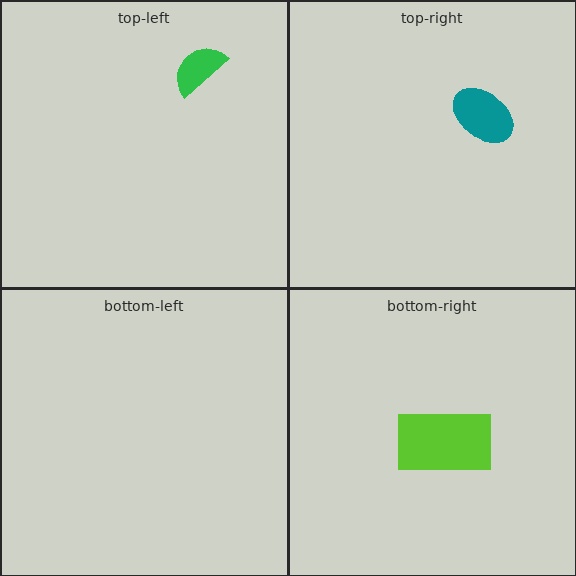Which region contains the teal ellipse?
The top-right region.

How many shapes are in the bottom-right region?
1.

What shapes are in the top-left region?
The green semicircle.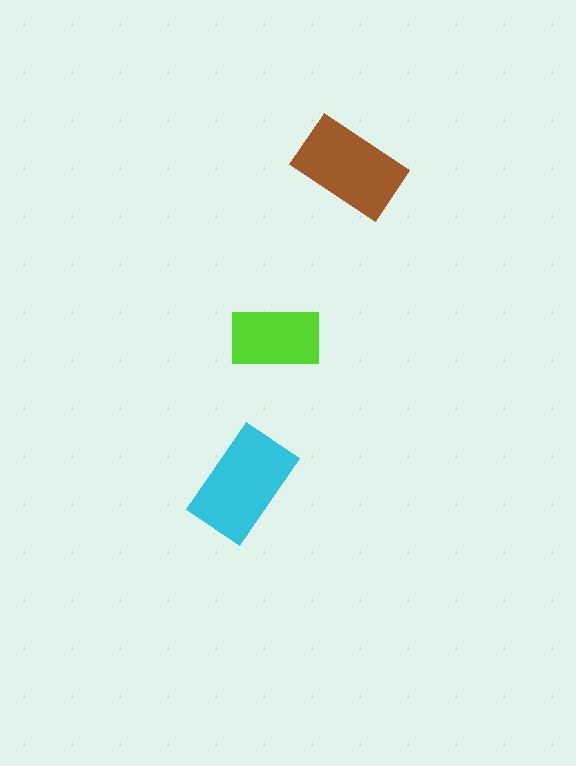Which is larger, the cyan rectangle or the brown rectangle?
The cyan one.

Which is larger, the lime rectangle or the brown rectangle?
The brown one.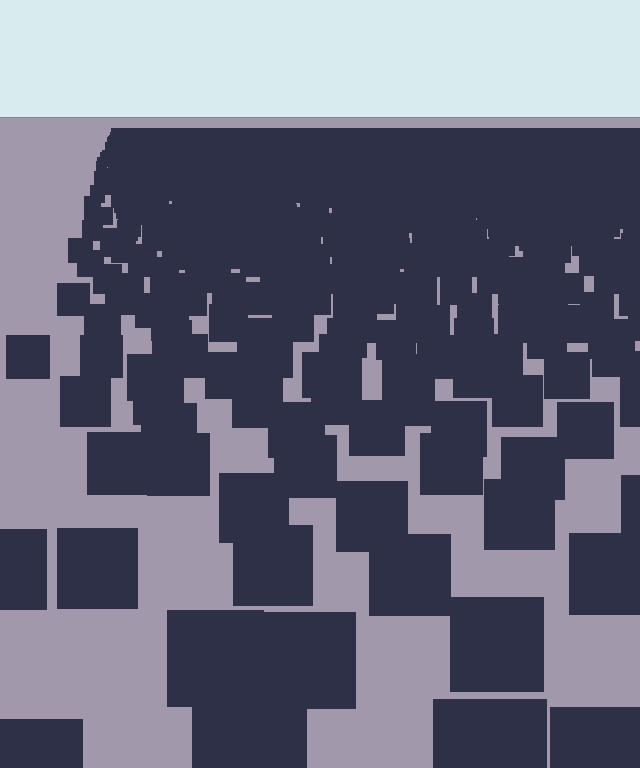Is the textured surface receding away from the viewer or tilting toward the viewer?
The surface is receding away from the viewer. Texture elements get smaller and denser toward the top.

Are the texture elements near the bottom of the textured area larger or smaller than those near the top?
Larger. Near the bottom, elements are closer to the viewer and appear at a bigger on-screen size.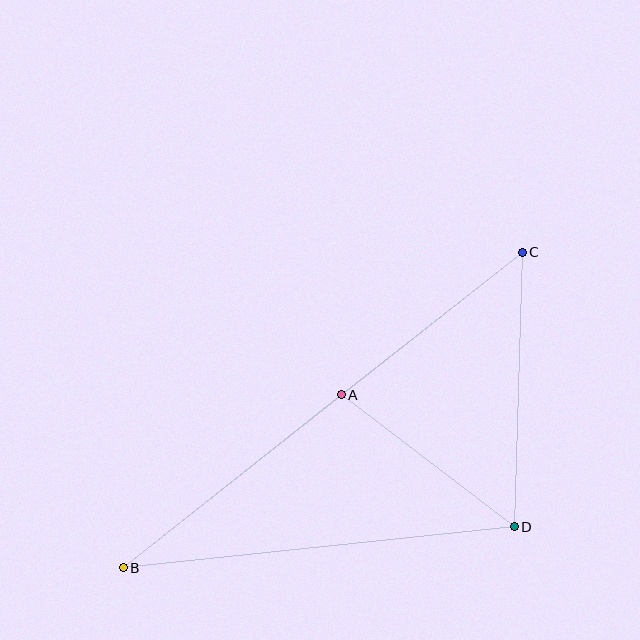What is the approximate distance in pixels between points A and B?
The distance between A and B is approximately 278 pixels.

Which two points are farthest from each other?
Points B and C are farthest from each other.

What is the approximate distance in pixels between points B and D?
The distance between B and D is approximately 393 pixels.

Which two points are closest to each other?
Points A and D are closest to each other.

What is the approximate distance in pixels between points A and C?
The distance between A and C is approximately 230 pixels.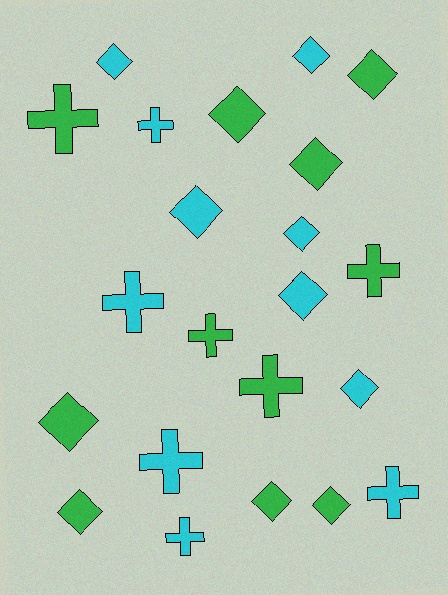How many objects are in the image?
There are 22 objects.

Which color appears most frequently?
Green, with 11 objects.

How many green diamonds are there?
There are 7 green diamonds.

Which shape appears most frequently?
Diamond, with 13 objects.